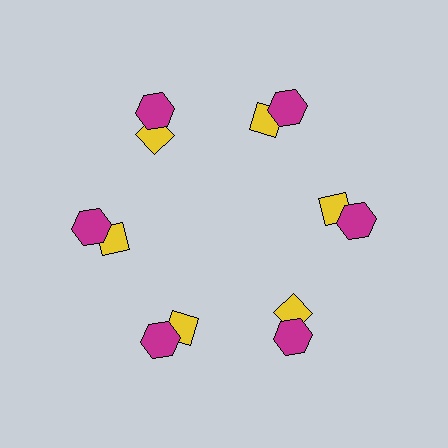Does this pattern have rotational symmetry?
Yes, this pattern has 6-fold rotational symmetry. It looks the same after rotating 60 degrees around the center.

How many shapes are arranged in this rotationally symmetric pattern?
There are 12 shapes, arranged in 6 groups of 2.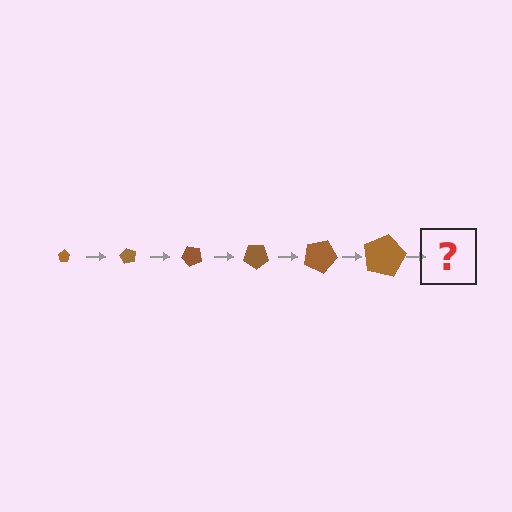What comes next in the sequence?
The next element should be a pentagon, larger than the previous one and rotated 360 degrees from the start.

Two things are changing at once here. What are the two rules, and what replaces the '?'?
The two rules are that the pentagon grows larger each step and it rotates 60 degrees each step. The '?' should be a pentagon, larger than the previous one and rotated 360 degrees from the start.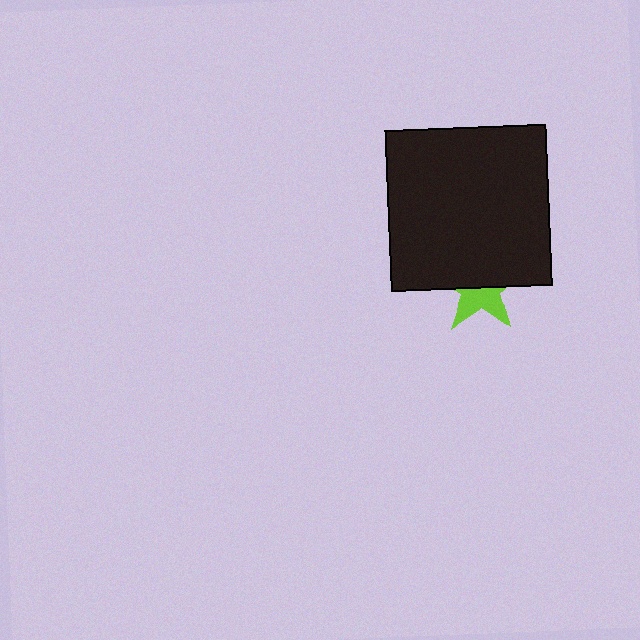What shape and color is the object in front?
The object in front is a black square.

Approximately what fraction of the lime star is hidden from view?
Roughly 57% of the lime star is hidden behind the black square.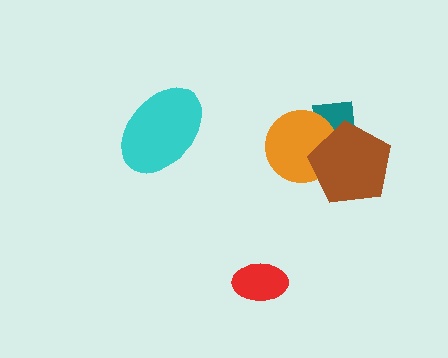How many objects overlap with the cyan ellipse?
0 objects overlap with the cyan ellipse.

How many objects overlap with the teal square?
2 objects overlap with the teal square.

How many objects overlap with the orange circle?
2 objects overlap with the orange circle.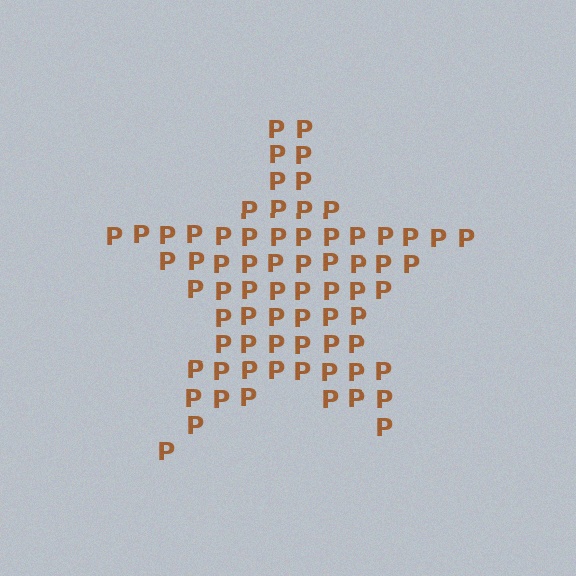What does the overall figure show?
The overall figure shows a star.